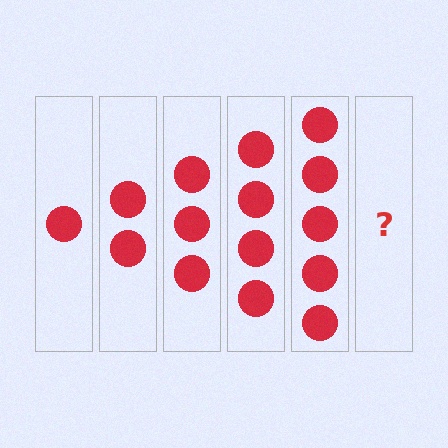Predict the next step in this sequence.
The next step is 6 circles.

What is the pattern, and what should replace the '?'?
The pattern is that each step adds one more circle. The '?' should be 6 circles.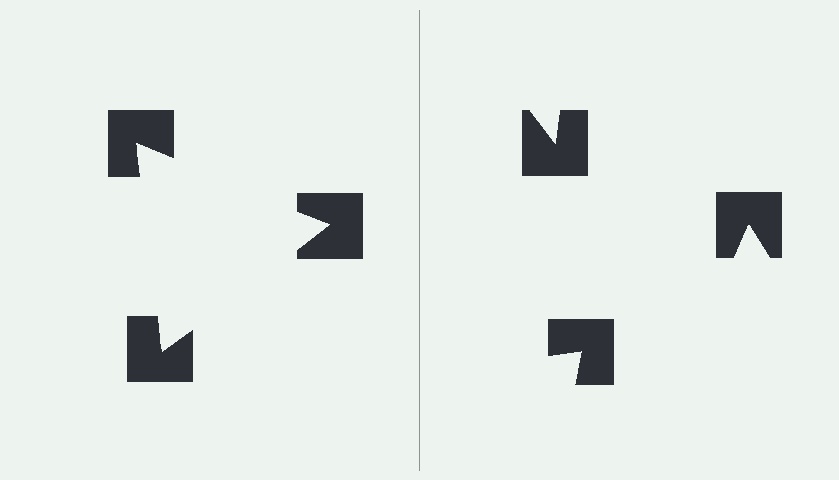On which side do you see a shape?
An illusory triangle appears on the left side. On the right side the wedge cuts are rotated, so no coherent shape forms.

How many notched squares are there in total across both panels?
6 — 3 on each side.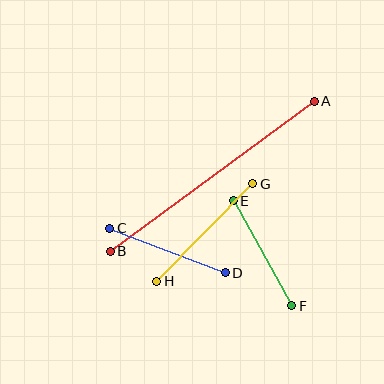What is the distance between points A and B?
The distance is approximately 253 pixels.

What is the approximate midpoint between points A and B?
The midpoint is at approximately (212, 176) pixels.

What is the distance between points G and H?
The distance is approximately 137 pixels.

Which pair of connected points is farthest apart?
Points A and B are farthest apart.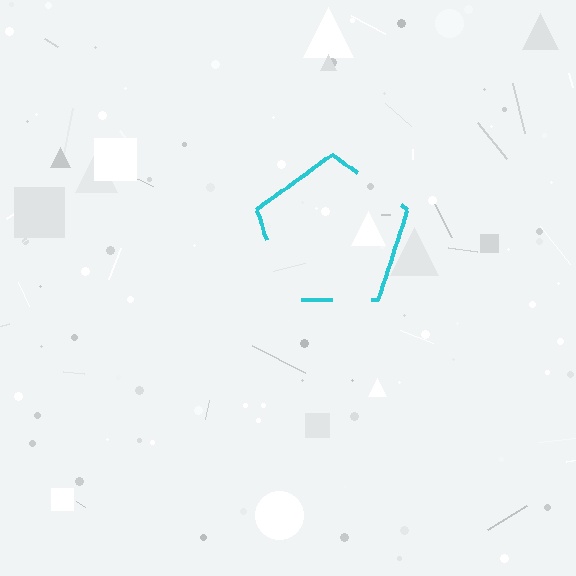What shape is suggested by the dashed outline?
The dashed outline suggests a pentagon.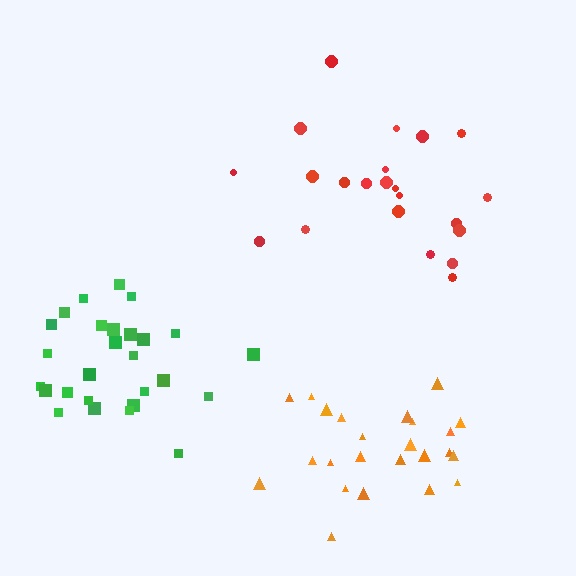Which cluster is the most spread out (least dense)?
Red.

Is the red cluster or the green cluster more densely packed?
Green.